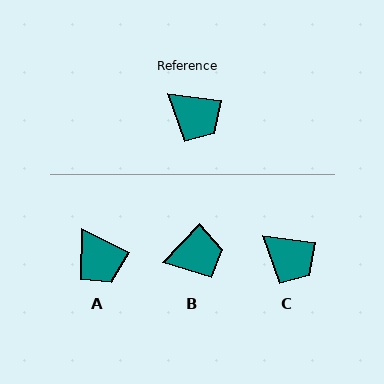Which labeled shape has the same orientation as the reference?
C.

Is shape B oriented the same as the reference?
No, it is off by about 54 degrees.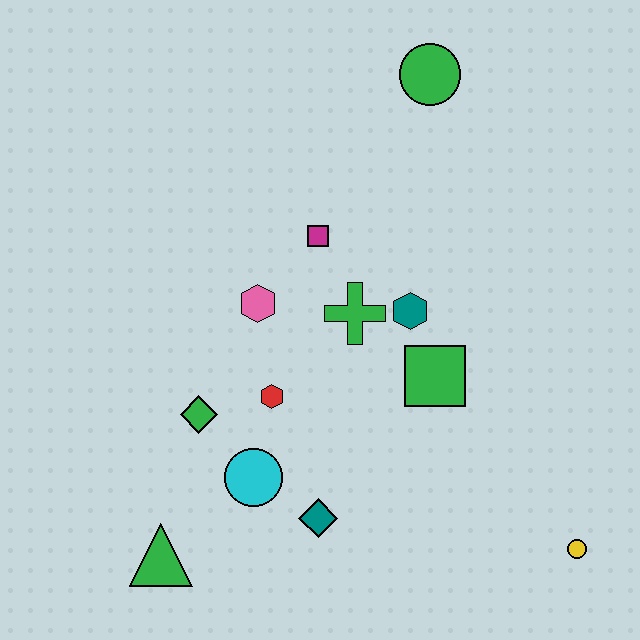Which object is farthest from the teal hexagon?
The green triangle is farthest from the teal hexagon.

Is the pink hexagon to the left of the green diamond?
No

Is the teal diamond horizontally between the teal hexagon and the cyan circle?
Yes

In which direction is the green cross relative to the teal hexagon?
The green cross is to the left of the teal hexagon.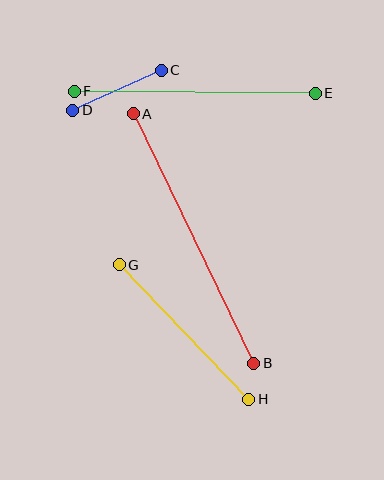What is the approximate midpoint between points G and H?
The midpoint is at approximately (184, 332) pixels.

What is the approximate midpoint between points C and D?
The midpoint is at approximately (117, 90) pixels.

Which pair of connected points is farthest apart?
Points A and B are farthest apart.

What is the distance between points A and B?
The distance is approximately 277 pixels.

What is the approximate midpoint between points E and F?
The midpoint is at approximately (195, 92) pixels.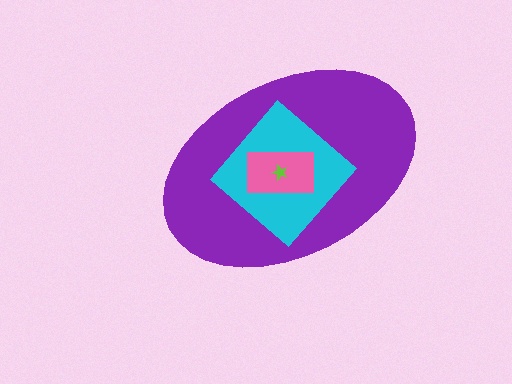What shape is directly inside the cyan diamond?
The pink rectangle.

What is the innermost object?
The lime star.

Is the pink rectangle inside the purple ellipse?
Yes.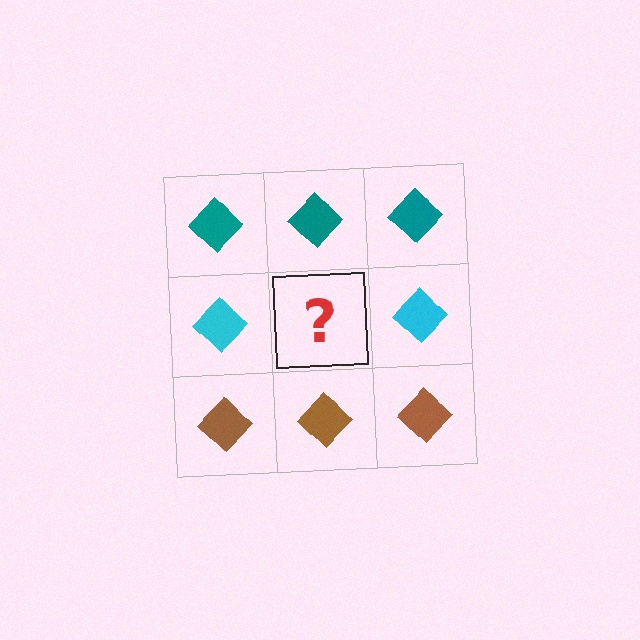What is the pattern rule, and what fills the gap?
The rule is that each row has a consistent color. The gap should be filled with a cyan diamond.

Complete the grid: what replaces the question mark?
The question mark should be replaced with a cyan diamond.